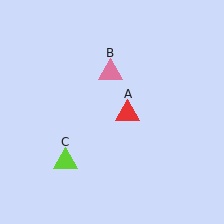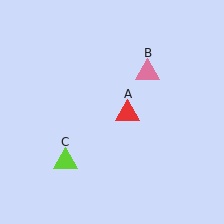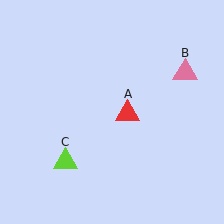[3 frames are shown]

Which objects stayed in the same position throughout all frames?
Red triangle (object A) and lime triangle (object C) remained stationary.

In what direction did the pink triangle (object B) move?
The pink triangle (object B) moved right.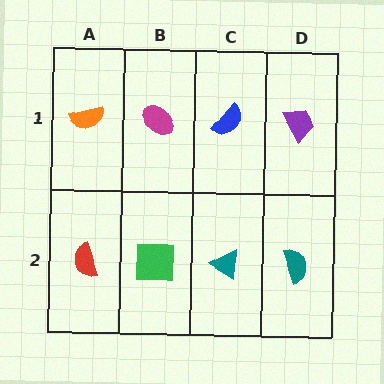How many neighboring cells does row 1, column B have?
3.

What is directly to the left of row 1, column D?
A blue semicircle.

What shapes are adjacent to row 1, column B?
A green square (row 2, column B), an orange semicircle (row 1, column A), a blue semicircle (row 1, column C).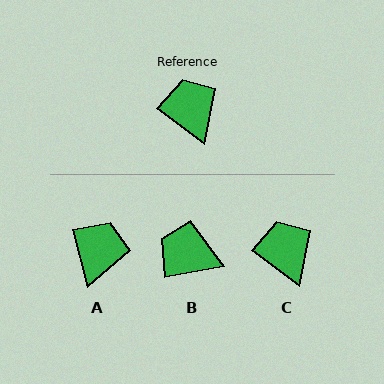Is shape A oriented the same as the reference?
No, it is off by about 39 degrees.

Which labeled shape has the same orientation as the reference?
C.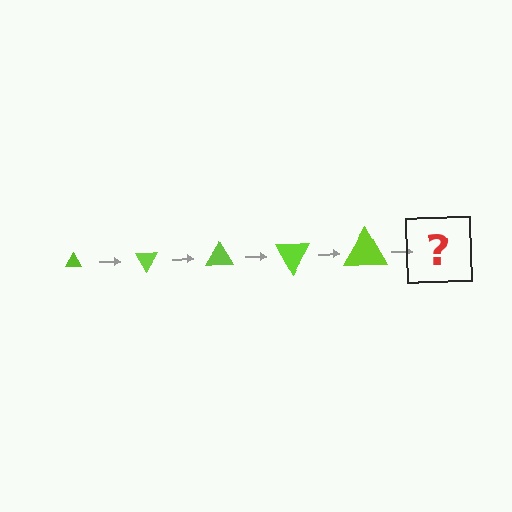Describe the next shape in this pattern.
It should be a triangle, larger than the previous one and rotated 300 degrees from the start.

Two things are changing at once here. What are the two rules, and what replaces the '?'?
The two rules are that the triangle grows larger each step and it rotates 60 degrees each step. The '?' should be a triangle, larger than the previous one and rotated 300 degrees from the start.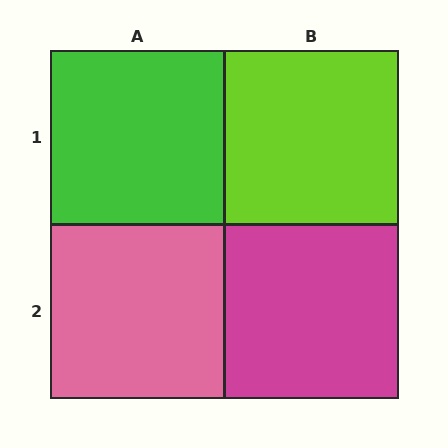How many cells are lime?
1 cell is lime.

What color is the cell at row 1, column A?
Green.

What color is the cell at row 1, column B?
Lime.